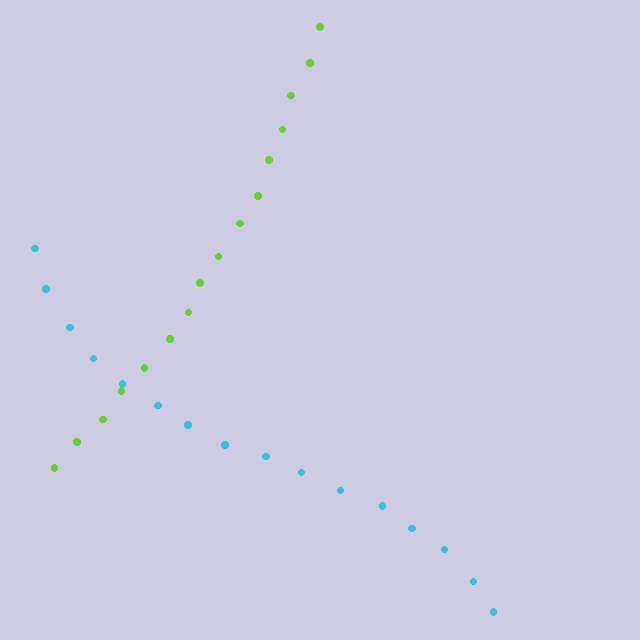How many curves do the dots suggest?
There are 2 distinct paths.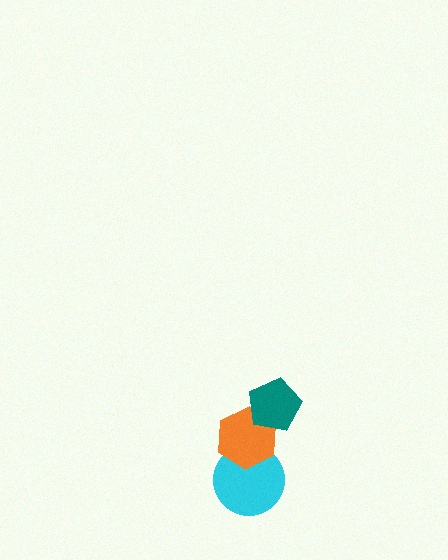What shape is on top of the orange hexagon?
The teal pentagon is on top of the orange hexagon.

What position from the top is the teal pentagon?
The teal pentagon is 1st from the top.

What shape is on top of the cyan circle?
The orange hexagon is on top of the cyan circle.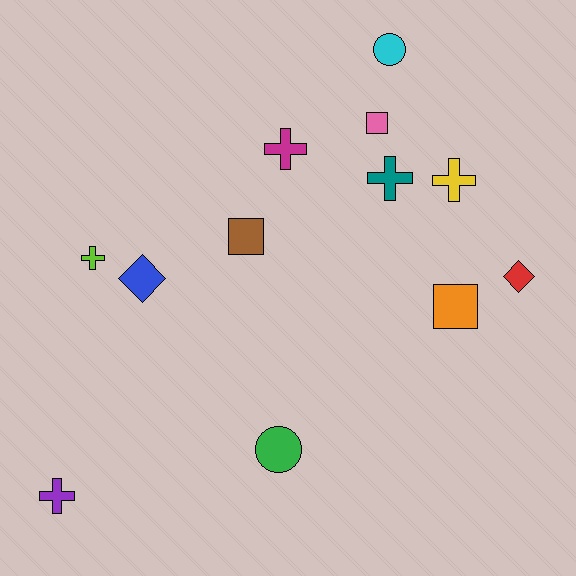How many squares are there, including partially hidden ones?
There are 3 squares.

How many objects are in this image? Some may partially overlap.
There are 12 objects.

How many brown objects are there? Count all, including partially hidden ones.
There is 1 brown object.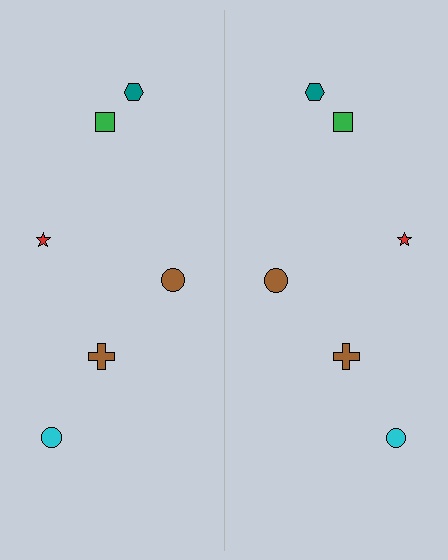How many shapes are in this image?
There are 12 shapes in this image.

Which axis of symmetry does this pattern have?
The pattern has a vertical axis of symmetry running through the center of the image.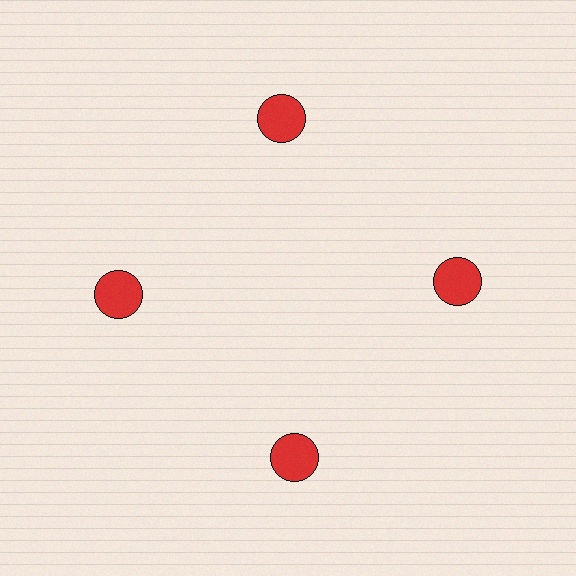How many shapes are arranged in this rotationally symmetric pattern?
There are 4 shapes, arranged in 4 groups of 1.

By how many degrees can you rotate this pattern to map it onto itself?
The pattern maps onto itself every 90 degrees of rotation.